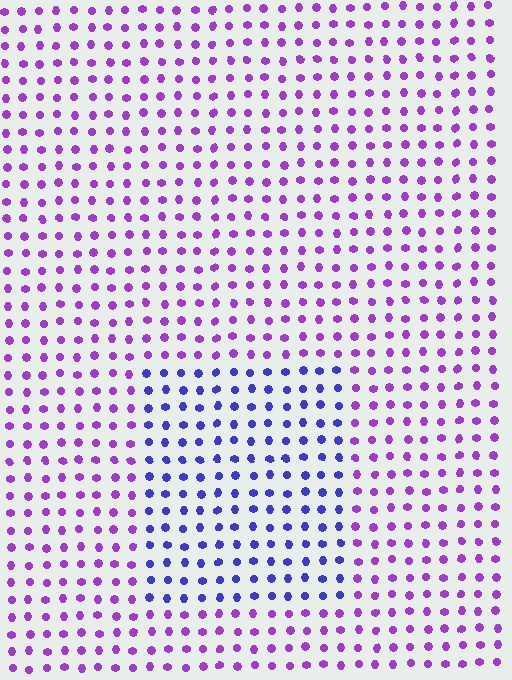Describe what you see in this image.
The image is filled with small purple elements in a uniform arrangement. A rectangle-shaped region is visible where the elements are tinted to a slightly different hue, forming a subtle color boundary.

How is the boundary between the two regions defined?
The boundary is defined purely by a slight shift in hue (about 43 degrees). Spacing, size, and orientation are identical on both sides.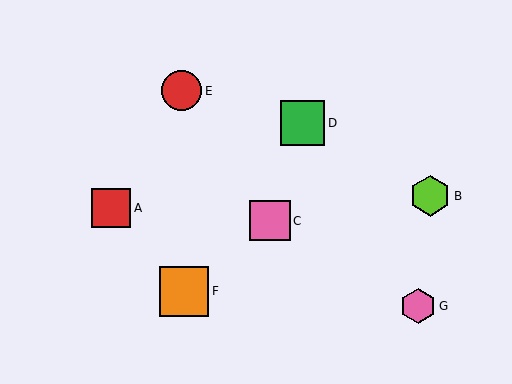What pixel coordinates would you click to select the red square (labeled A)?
Click at (111, 208) to select the red square A.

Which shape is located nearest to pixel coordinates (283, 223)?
The pink square (labeled C) at (270, 221) is nearest to that location.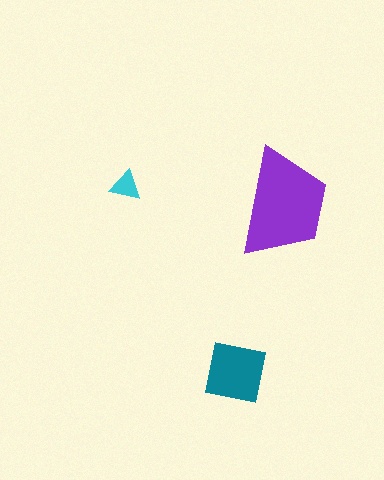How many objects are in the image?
There are 3 objects in the image.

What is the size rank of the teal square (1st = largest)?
2nd.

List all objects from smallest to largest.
The cyan triangle, the teal square, the purple trapezoid.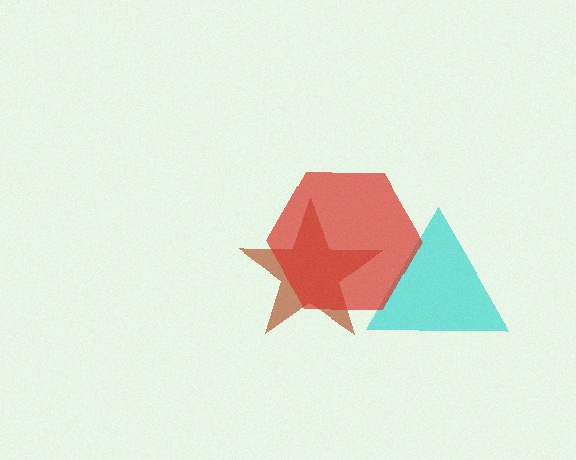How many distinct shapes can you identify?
There are 3 distinct shapes: a brown star, a cyan triangle, a red hexagon.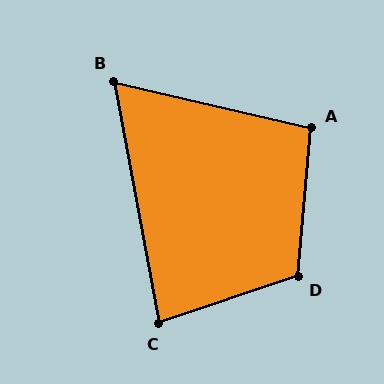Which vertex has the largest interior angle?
D, at approximately 114 degrees.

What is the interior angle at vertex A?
Approximately 98 degrees (obtuse).